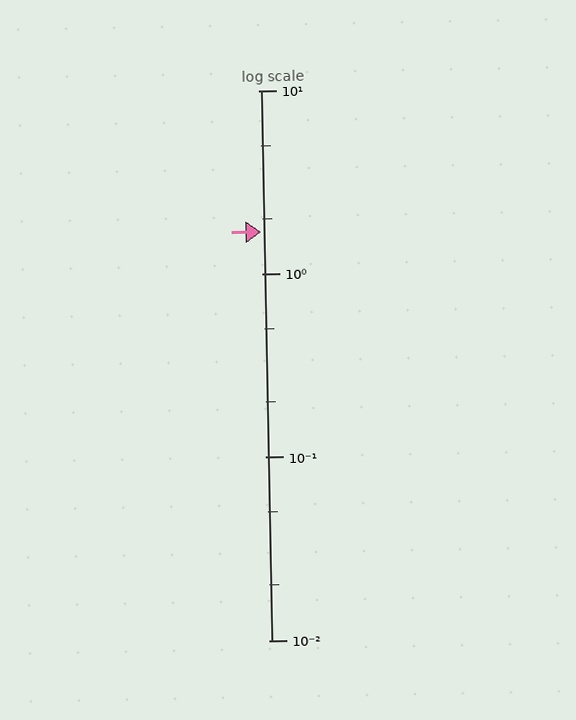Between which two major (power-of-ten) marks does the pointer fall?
The pointer is between 1 and 10.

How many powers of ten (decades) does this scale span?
The scale spans 3 decades, from 0.01 to 10.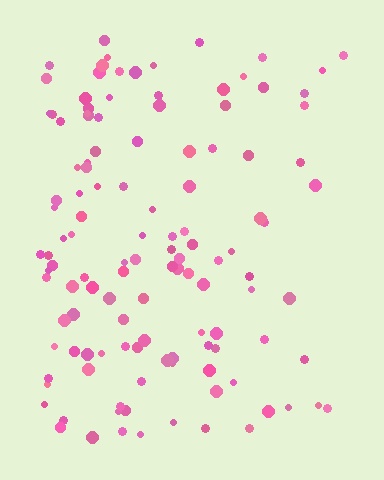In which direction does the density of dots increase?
From right to left, with the left side densest.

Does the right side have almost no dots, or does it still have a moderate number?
Still a moderate number, just noticeably fewer than the left.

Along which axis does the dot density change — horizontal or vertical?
Horizontal.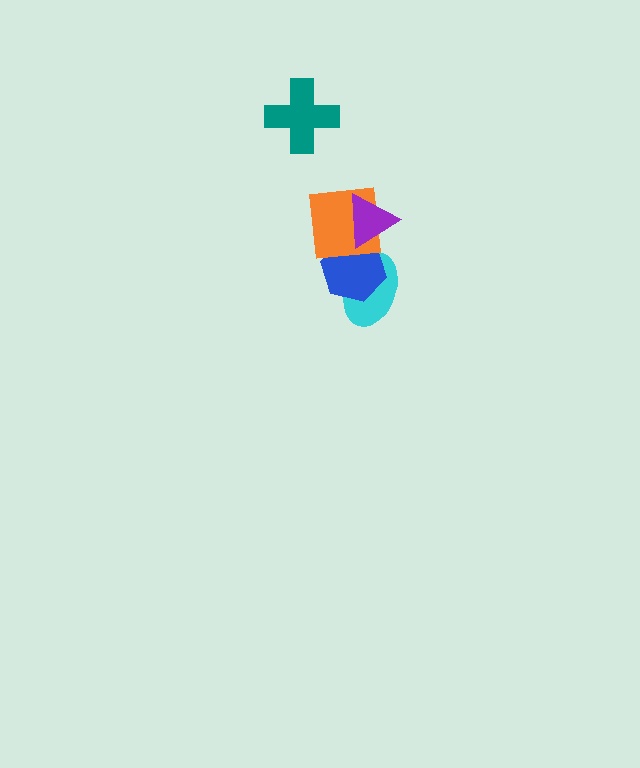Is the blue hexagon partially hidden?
Yes, it is partially covered by another shape.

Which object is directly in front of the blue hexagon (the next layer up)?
The orange square is directly in front of the blue hexagon.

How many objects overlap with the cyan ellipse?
2 objects overlap with the cyan ellipse.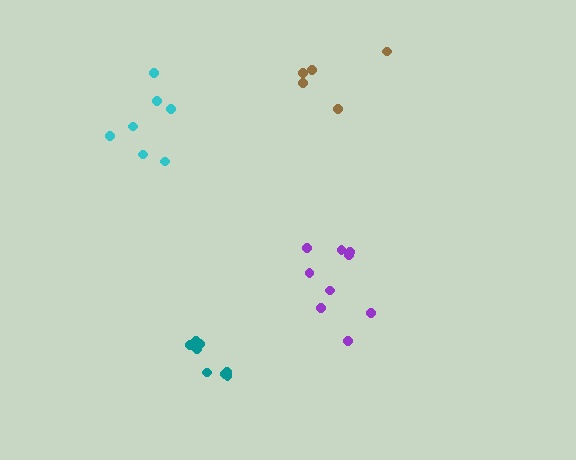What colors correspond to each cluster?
The clusters are colored: purple, teal, cyan, brown.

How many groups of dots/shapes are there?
There are 4 groups.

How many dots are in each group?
Group 1: 9 dots, Group 2: 8 dots, Group 3: 7 dots, Group 4: 5 dots (29 total).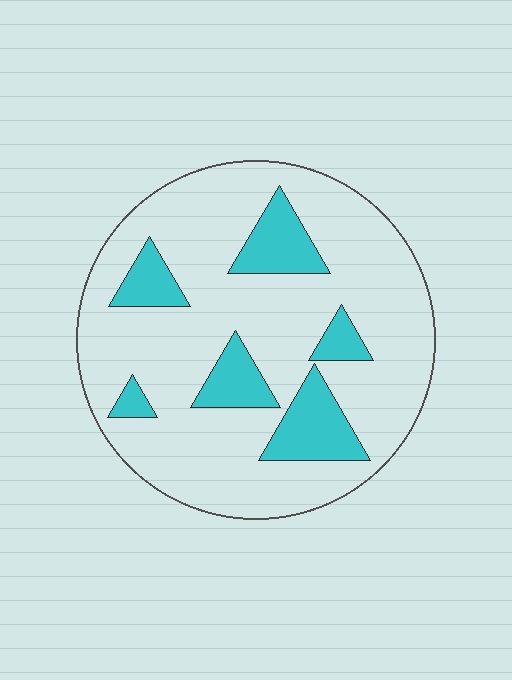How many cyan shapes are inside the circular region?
6.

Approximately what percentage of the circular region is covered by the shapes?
Approximately 20%.